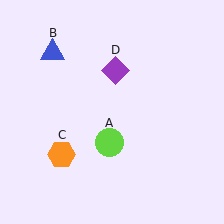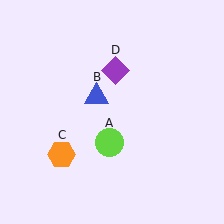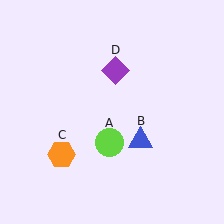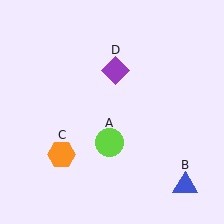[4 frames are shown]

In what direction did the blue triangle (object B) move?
The blue triangle (object B) moved down and to the right.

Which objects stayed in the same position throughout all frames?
Lime circle (object A) and orange hexagon (object C) and purple diamond (object D) remained stationary.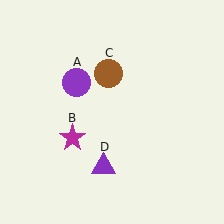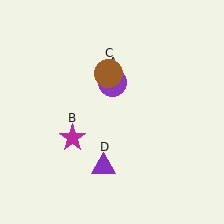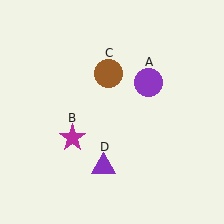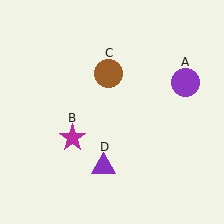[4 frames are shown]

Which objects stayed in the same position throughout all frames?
Magenta star (object B) and brown circle (object C) and purple triangle (object D) remained stationary.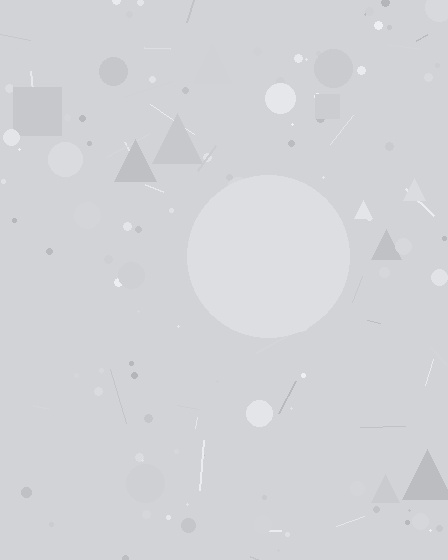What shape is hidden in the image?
A circle is hidden in the image.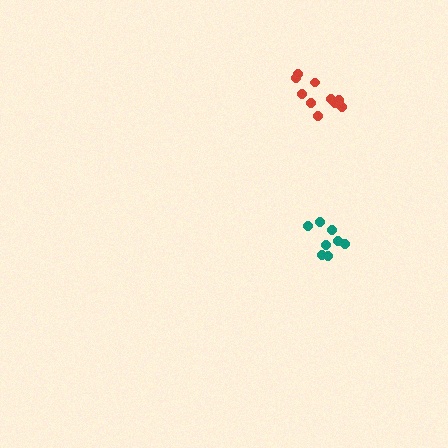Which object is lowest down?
The teal cluster is bottommost.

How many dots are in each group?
Group 1: 8 dots, Group 2: 11 dots (19 total).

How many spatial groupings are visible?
There are 2 spatial groupings.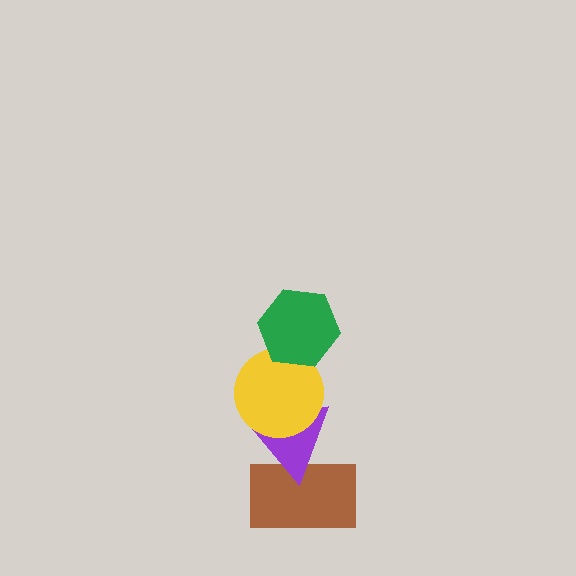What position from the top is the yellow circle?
The yellow circle is 2nd from the top.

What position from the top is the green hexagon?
The green hexagon is 1st from the top.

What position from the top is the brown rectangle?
The brown rectangle is 4th from the top.